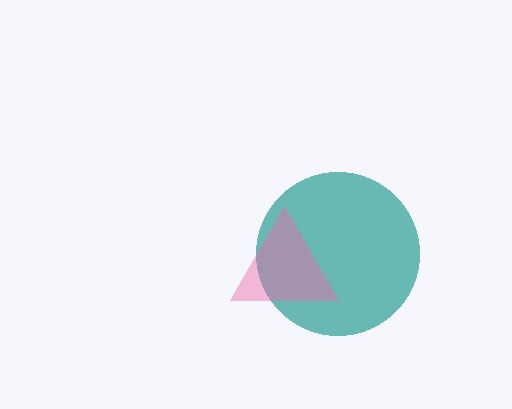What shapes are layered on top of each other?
The layered shapes are: a teal circle, a pink triangle.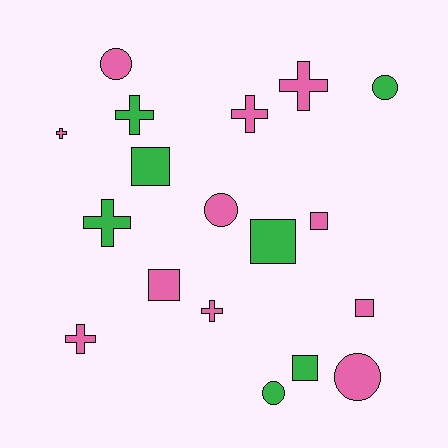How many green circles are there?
There are 2 green circles.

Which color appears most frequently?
Pink, with 11 objects.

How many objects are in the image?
There are 18 objects.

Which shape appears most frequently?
Cross, with 7 objects.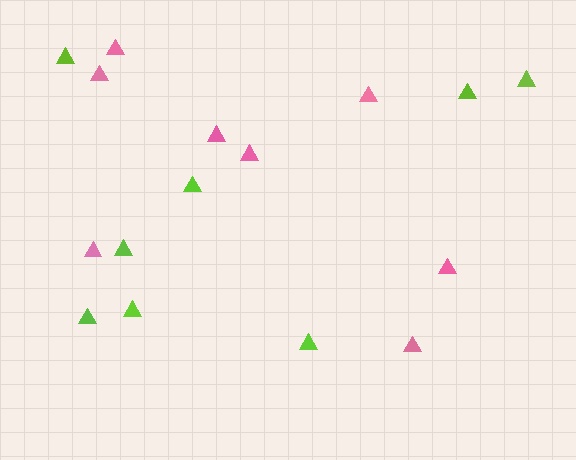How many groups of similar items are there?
There are 2 groups: one group of pink triangles (8) and one group of lime triangles (8).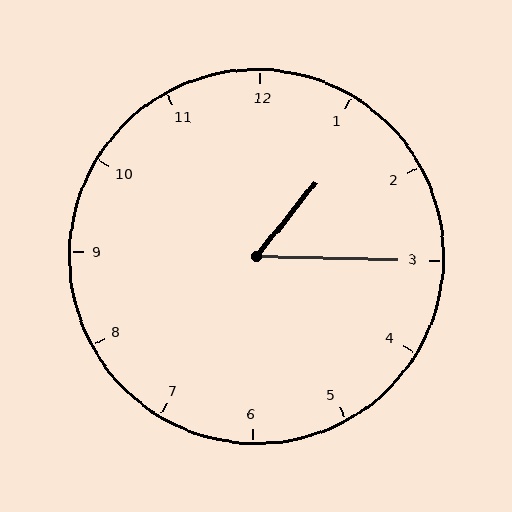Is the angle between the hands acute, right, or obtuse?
It is acute.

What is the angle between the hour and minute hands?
Approximately 52 degrees.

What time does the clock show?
1:15.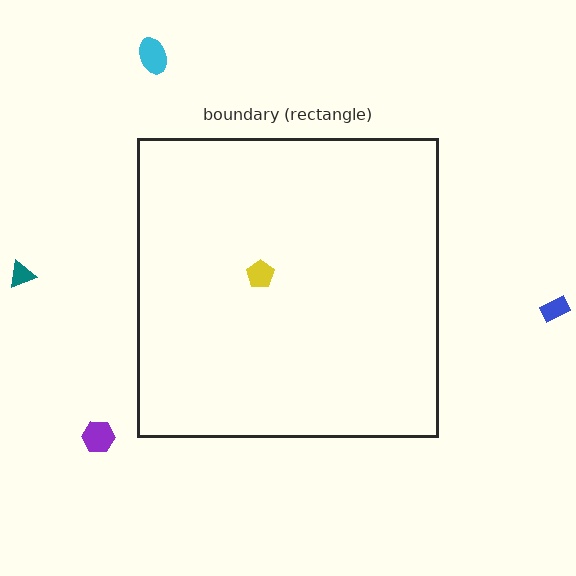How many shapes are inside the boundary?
1 inside, 4 outside.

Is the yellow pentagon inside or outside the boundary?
Inside.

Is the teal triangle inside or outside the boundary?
Outside.